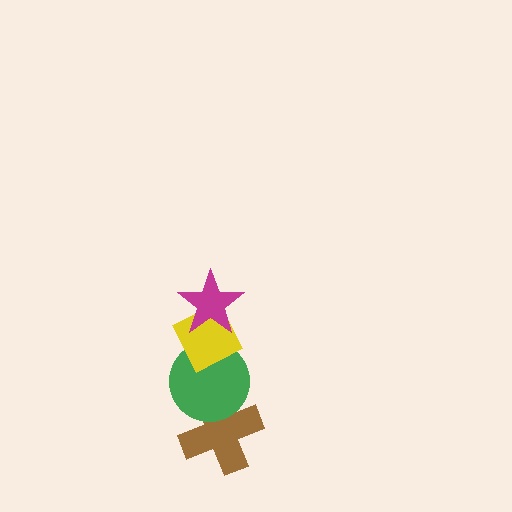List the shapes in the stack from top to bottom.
From top to bottom: the magenta star, the yellow diamond, the green circle, the brown cross.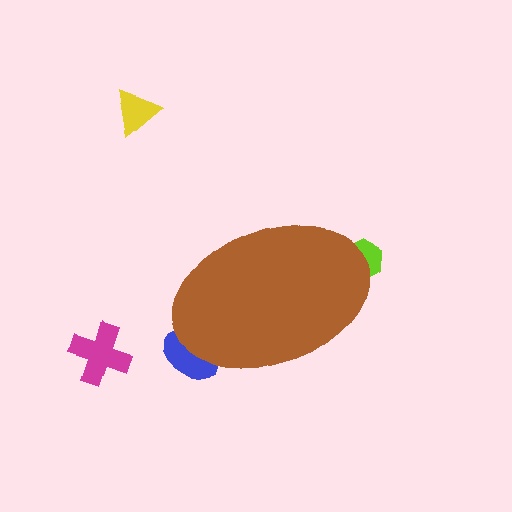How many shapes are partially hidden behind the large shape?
2 shapes are partially hidden.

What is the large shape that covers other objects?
A brown ellipse.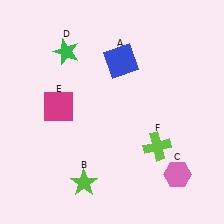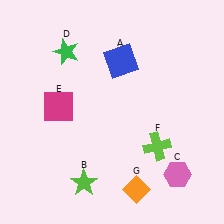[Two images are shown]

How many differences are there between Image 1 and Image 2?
There is 1 difference between the two images.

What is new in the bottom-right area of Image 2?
An orange diamond (G) was added in the bottom-right area of Image 2.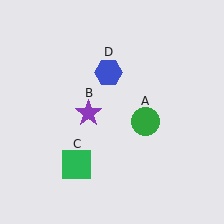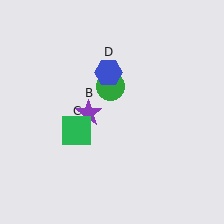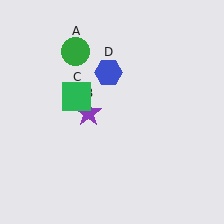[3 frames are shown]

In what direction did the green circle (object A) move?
The green circle (object A) moved up and to the left.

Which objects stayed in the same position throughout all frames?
Purple star (object B) and blue hexagon (object D) remained stationary.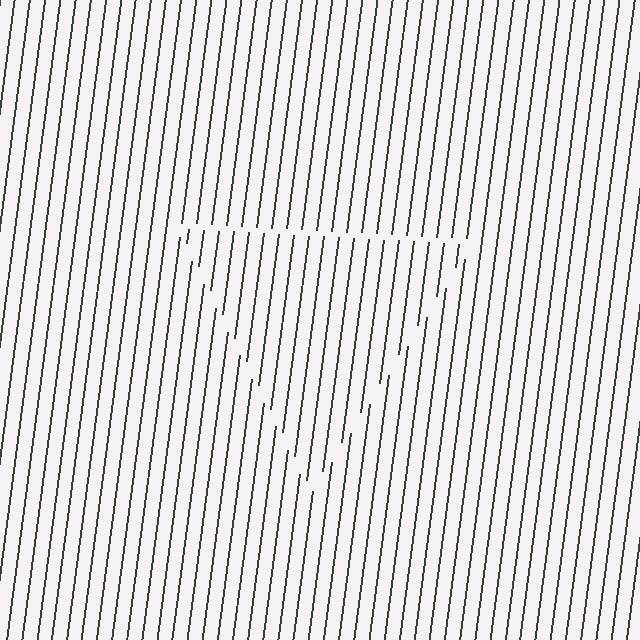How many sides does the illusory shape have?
3 sides — the line-ends trace a triangle.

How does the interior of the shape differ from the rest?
The interior of the shape contains the same grating, shifted by half a period — the contour is defined by the phase discontinuity where line-ends from the inner and outer gratings abut.